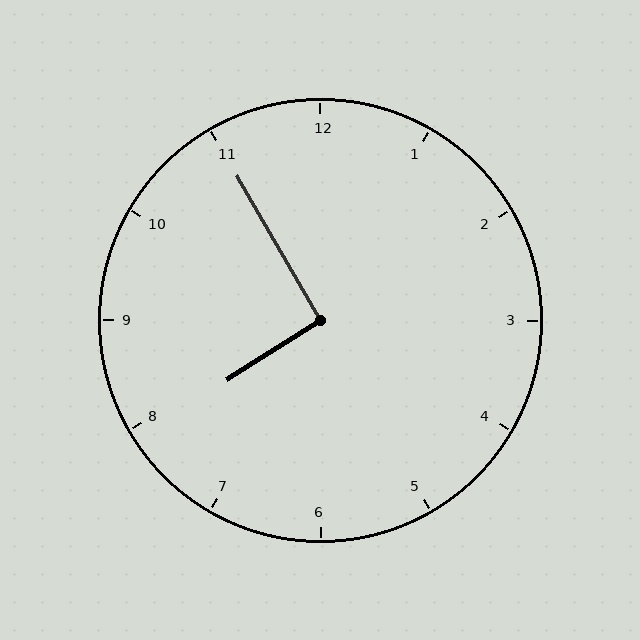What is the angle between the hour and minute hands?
Approximately 92 degrees.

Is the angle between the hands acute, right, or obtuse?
It is right.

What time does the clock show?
7:55.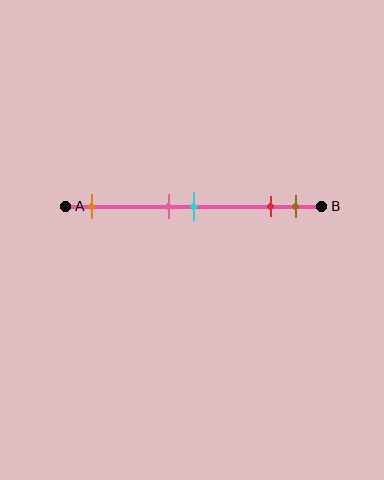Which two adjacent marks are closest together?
The pink and cyan marks are the closest adjacent pair.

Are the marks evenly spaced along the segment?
No, the marks are not evenly spaced.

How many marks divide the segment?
There are 5 marks dividing the segment.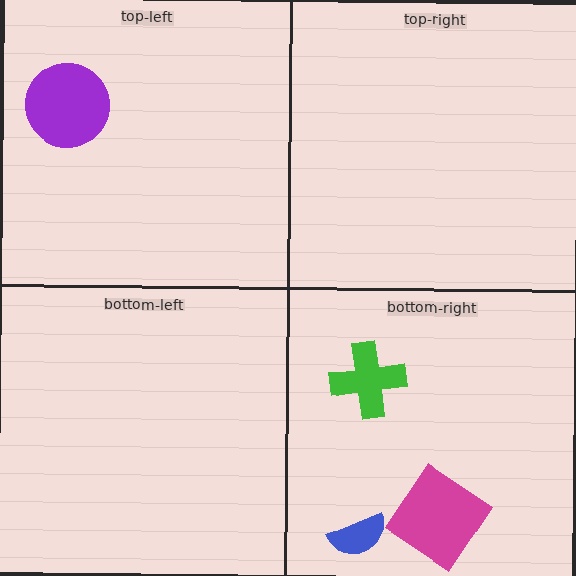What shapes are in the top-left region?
The purple circle.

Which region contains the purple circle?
The top-left region.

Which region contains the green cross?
The bottom-right region.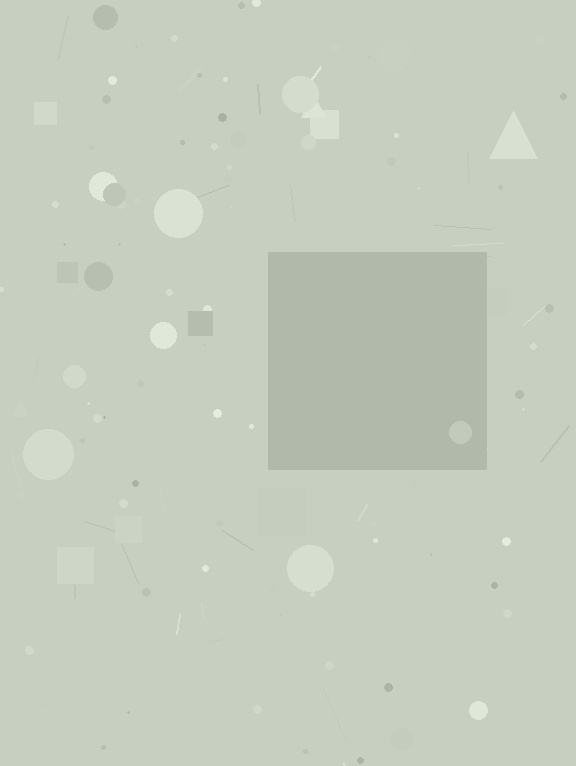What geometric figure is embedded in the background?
A square is embedded in the background.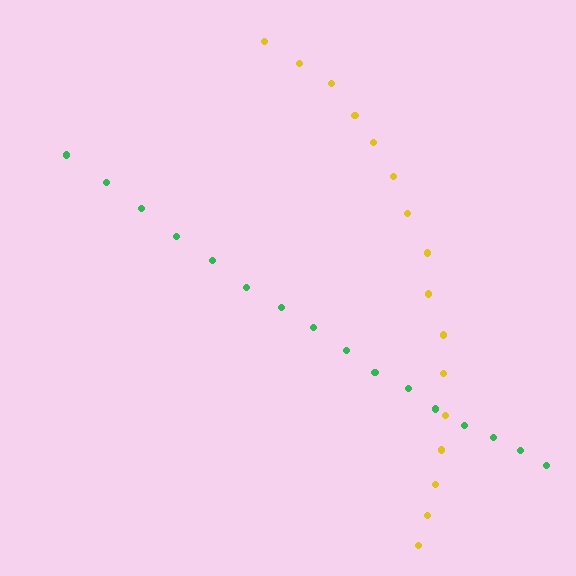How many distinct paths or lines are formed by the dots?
There are 2 distinct paths.